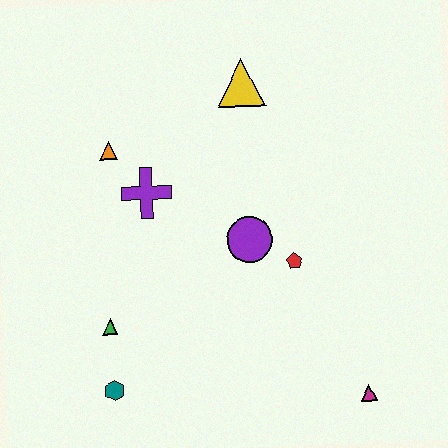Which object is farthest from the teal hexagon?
The yellow triangle is farthest from the teal hexagon.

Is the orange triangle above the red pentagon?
Yes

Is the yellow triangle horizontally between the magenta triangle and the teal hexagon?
Yes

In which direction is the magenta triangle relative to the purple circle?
The magenta triangle is below the purple circle.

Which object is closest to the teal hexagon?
The green triangle is closest to the teal hexagon.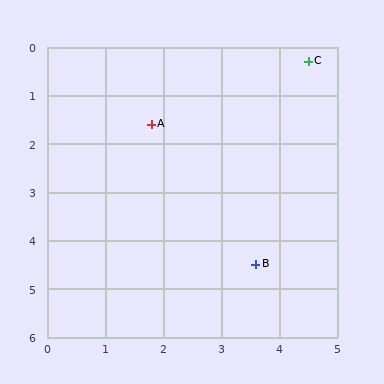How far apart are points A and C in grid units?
Points A and C are about 3.0 grid units apart.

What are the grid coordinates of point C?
Point C is at approximately (4.5, 0.3).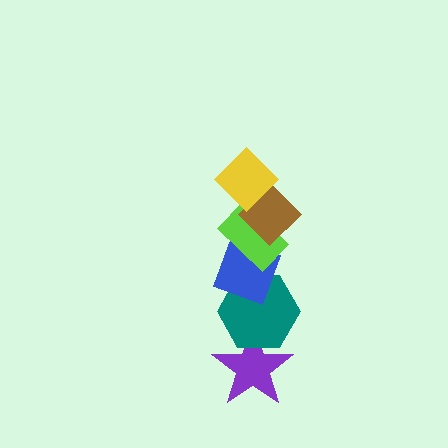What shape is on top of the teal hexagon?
The blue diamond is on top of the teal hexagon.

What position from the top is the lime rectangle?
The lime rectangle is 3rd from the top.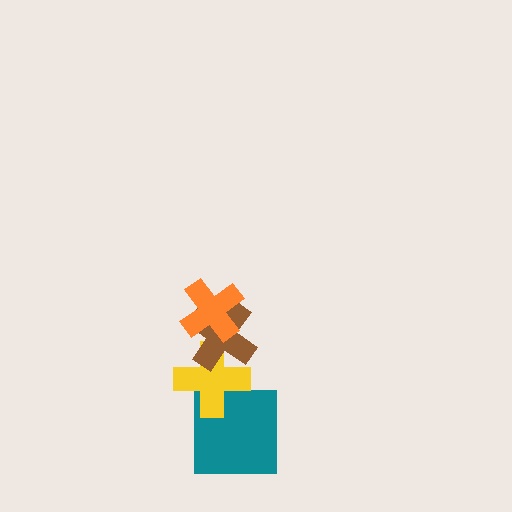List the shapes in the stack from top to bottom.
From top to bottom: the orange cross, the brown cross, the yellow cross, the teal square.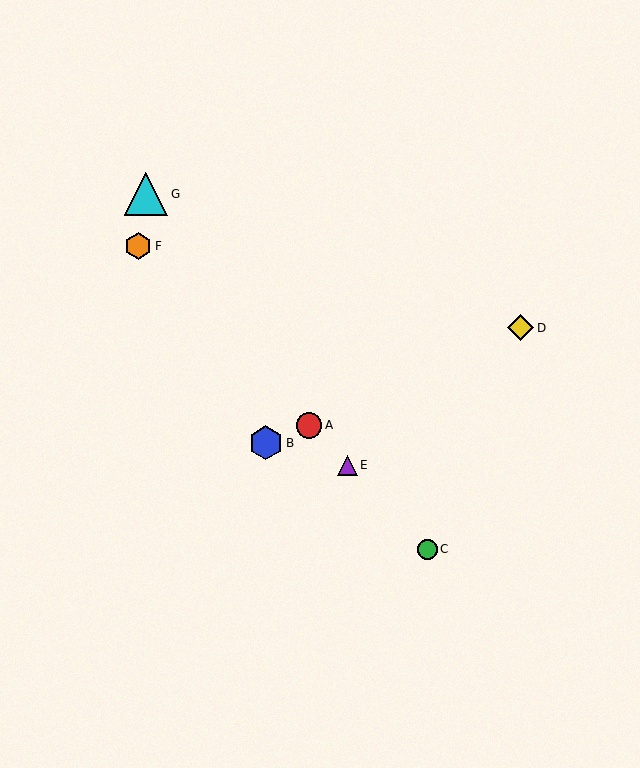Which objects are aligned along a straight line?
Objects A, C, E, F are aligned along a straight line.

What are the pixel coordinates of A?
Object A is at (309, 425).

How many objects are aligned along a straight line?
4 objects (A, C, E, F) are aligned along a straight line.